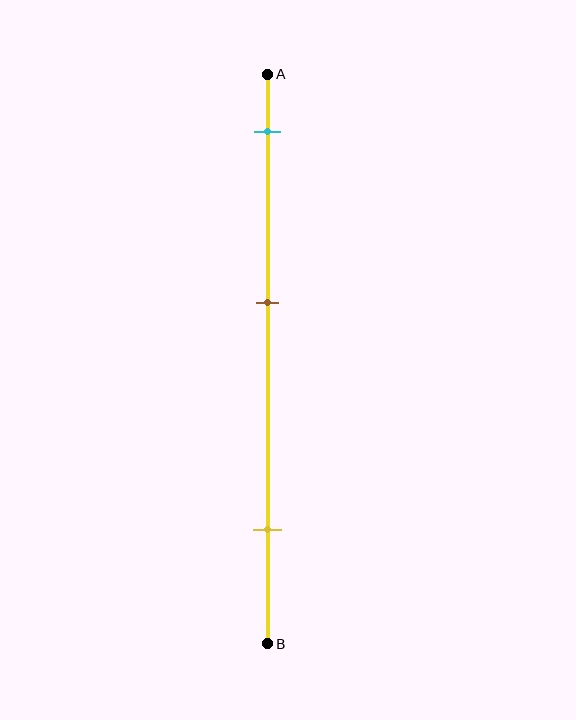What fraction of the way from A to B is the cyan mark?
The cyan mark is approximately 10% (0.1) of the way from A to B.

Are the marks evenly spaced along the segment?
Yes, the marks are approximately evenly spaced.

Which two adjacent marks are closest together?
The cyan and brown marks are the closest adjacent pair.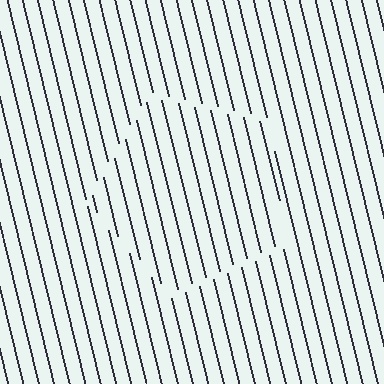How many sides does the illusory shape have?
5 sides — the line-ends trace a pentagon.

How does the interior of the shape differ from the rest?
The interior of the shape contains the same grating, shifted by half a period — the contour is defined by the phase discontinuity where line-ends from the inner and outer gratings abut.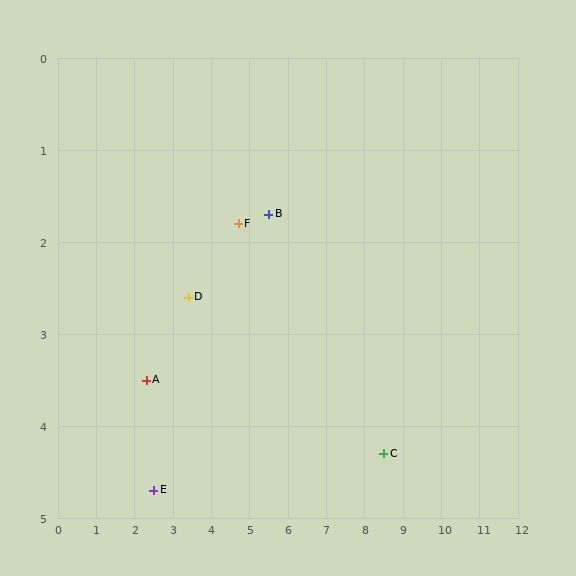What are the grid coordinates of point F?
Point F is at approximately (4.7, 1.8).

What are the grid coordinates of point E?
Point E is at approximately (2.5, 4.7).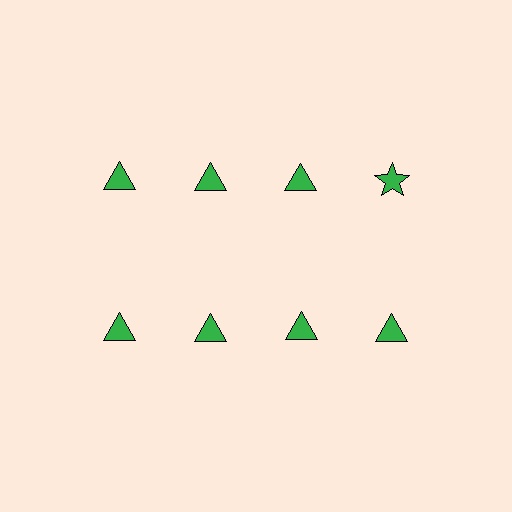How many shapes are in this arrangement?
There are 8 shapes arranged in a grid pattern.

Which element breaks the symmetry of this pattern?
The green star in the top row, second from right column breaks the symmetry. All other shapes are green triangles.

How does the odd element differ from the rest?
It has a different shape: star instead of triangle.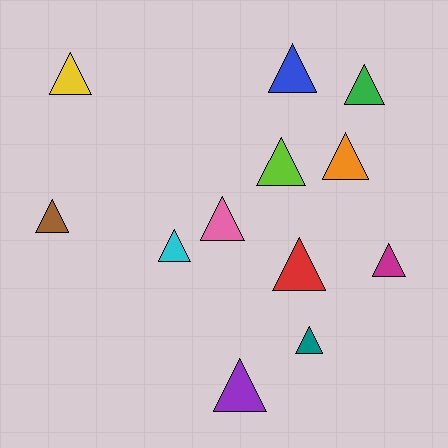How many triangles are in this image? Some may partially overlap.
There are 12 triangles.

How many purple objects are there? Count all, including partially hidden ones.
There is 1 purple object.